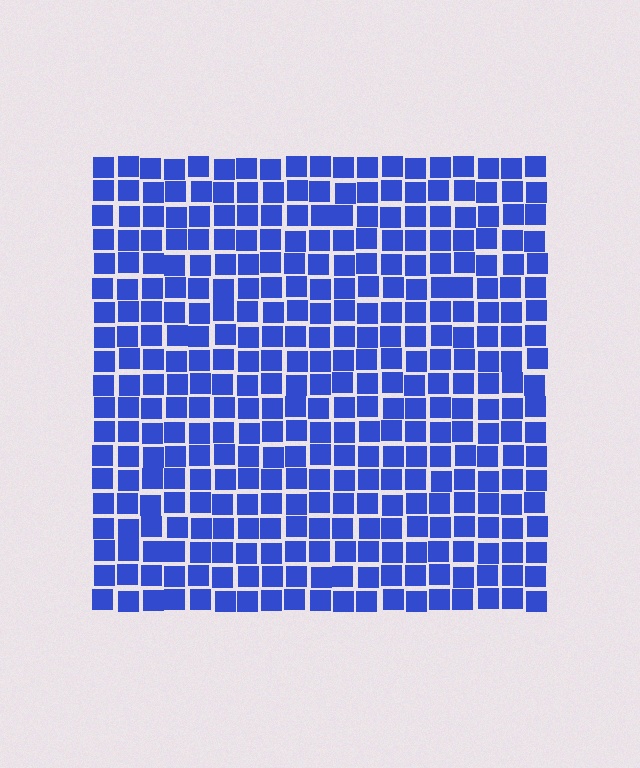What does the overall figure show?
The overall figure shows a square.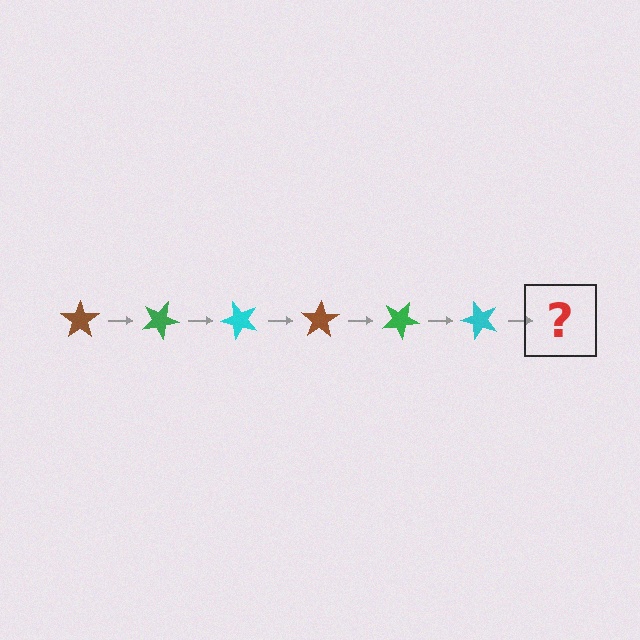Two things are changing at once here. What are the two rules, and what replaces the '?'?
The two rules are that it rotates 25 degrees each step and the color cycles through brown, green, and cyan. The '?' should be a brown star, rotated 150 degrees from the start.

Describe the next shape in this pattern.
It should be a brown star, rotated 150 degrees from the start.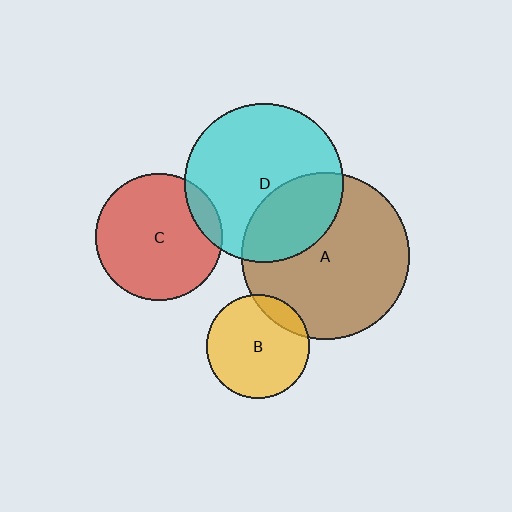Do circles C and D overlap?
Yes.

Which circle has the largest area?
Circle A (brown).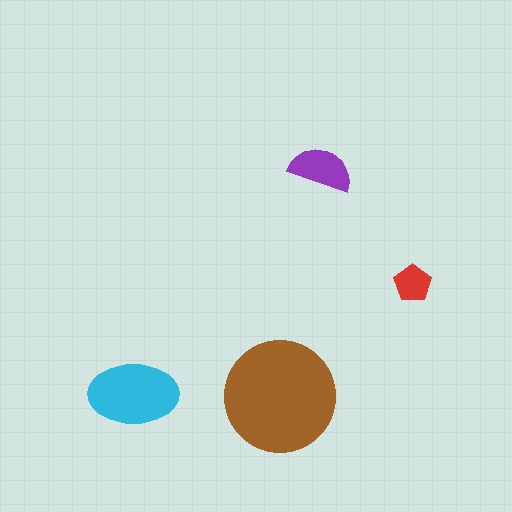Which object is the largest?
The brown circle.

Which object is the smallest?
The red pentagon.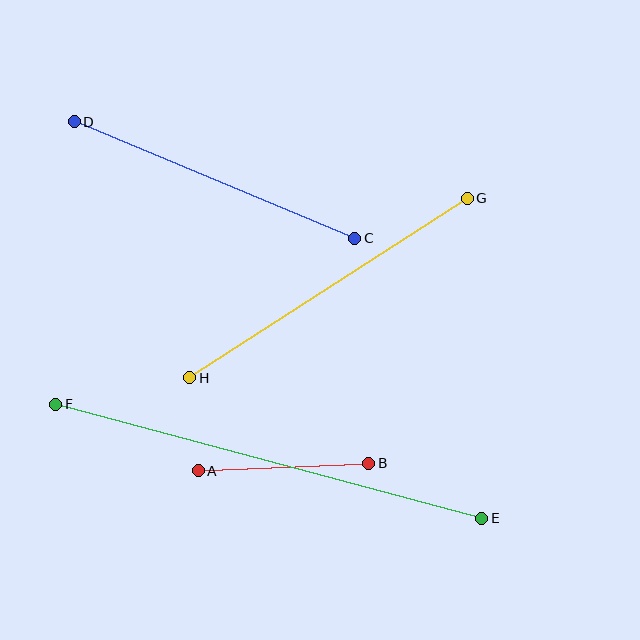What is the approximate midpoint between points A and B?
The midpoint is at approximately (283, 467) pixels.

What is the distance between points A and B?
The distance is approximately 171 pixels.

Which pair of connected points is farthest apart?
Points E and F are farthest apart.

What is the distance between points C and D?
The distance is approximately 304 pixels.